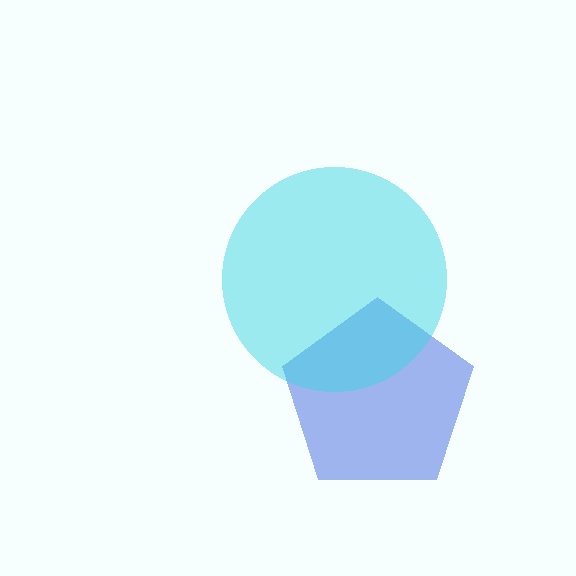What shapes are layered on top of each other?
The layered shapes are: a blue pentagon, a cyan circle.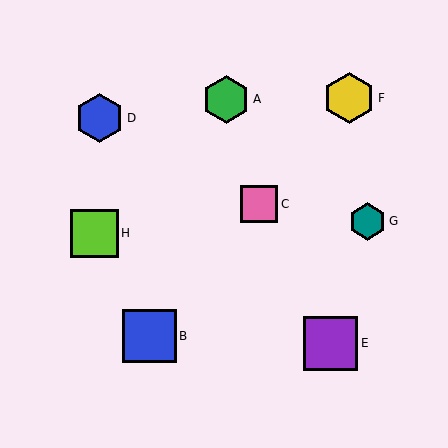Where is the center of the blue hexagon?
The center of the blue hexagon is at (100, 118).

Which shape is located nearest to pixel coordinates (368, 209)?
The teal hexagon (labeled G) at (367, 221) is nearest to that location.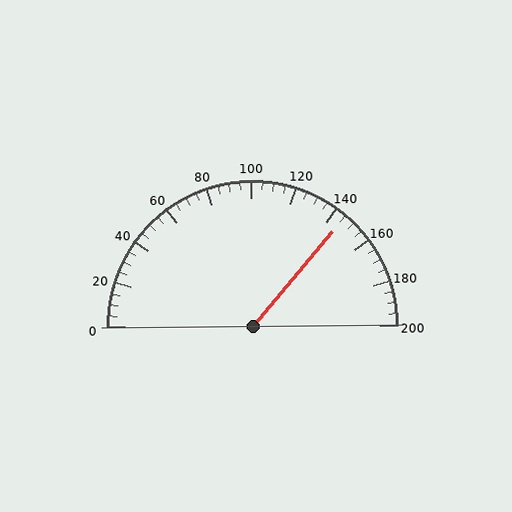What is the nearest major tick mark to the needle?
The nearest major tick mark is 140.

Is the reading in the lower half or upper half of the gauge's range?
The reading is in the upper half of the range (0 to 200).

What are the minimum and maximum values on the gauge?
The gauge ranges from 0 to 200.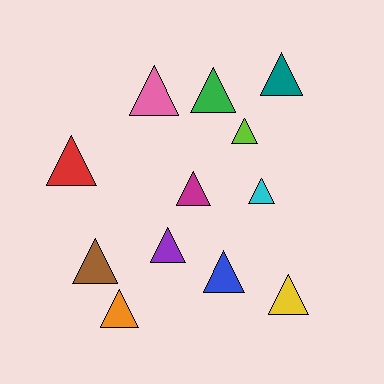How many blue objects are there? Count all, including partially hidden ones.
There is 1 blue object.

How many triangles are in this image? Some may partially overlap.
There are 12 triangles.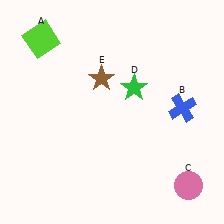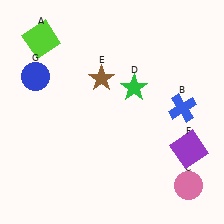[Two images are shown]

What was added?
A purple square (F), a blue circle (G) were added in Image 2.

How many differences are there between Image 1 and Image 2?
There are 2 differences between the two images.